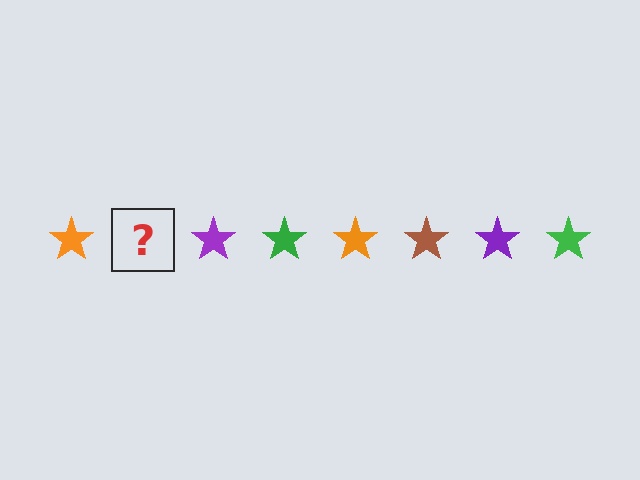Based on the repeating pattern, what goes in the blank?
The blank should be a brown star.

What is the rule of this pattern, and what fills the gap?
The rule is that the pattern cycles through orange, brown, purple, green stars. The gap should be filled with a brown star.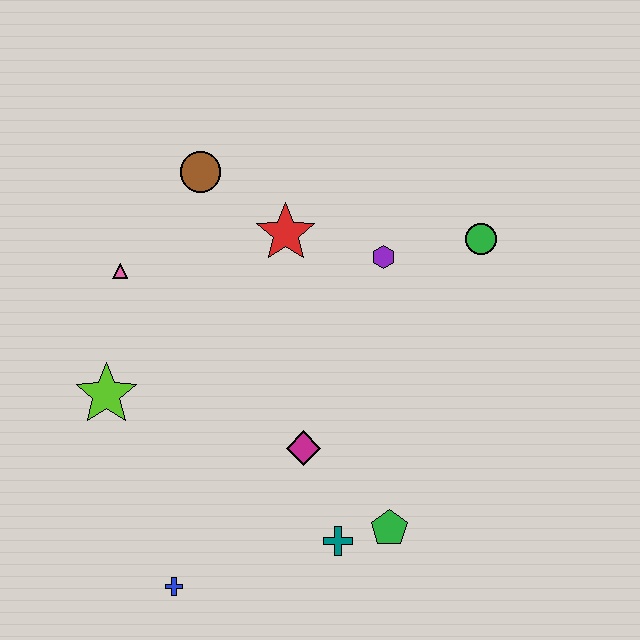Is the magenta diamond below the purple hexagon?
Yes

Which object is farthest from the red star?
The blue cross is farthest from the red star.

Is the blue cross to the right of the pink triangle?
Yes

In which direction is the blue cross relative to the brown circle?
The blue cross is below the brown circle.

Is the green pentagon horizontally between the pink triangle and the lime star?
No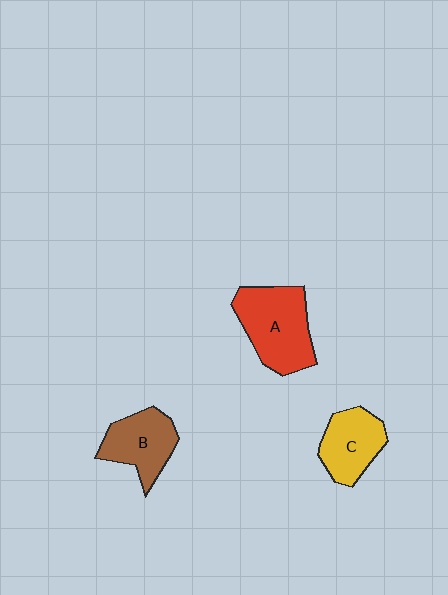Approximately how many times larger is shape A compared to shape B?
Approximately 1.4 times.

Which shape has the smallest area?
Shape C (yellow).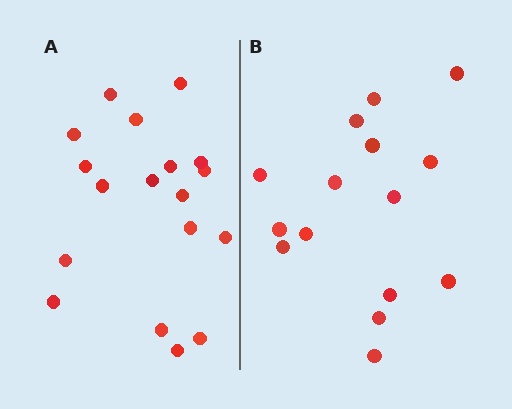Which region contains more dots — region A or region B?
Region A (the left region) has more dots.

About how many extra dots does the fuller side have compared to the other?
Region A has just a few more — roughly 2 or 3 more dots than region B.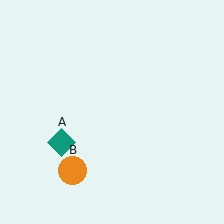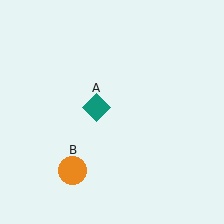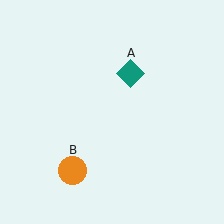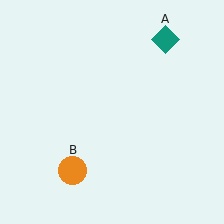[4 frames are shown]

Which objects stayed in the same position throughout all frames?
Orange circle (object B) remained stationary.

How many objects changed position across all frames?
1 object changed position: teal diamond (object A).